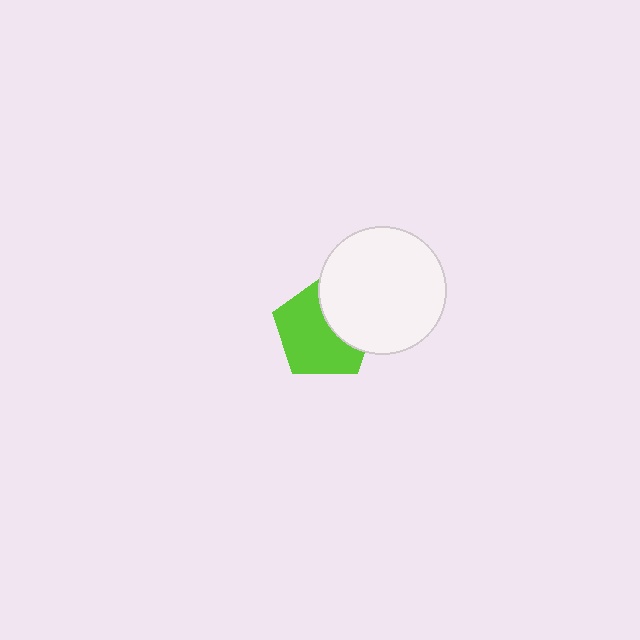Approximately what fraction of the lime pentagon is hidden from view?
Roughly 36% of the lime pentagon is hidden behind the white circle.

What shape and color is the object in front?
The object in front is a white circle.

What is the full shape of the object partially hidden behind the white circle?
The partially hidden object is a lime pentagon.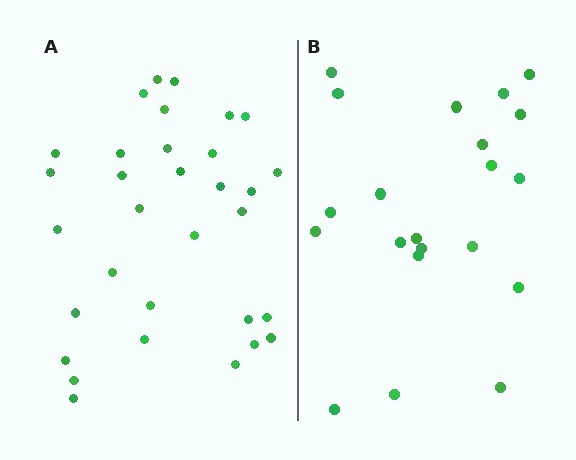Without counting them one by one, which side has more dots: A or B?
Region A (the left region) has more dots.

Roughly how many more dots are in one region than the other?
Region A has roughly 12 or so more dots than region B.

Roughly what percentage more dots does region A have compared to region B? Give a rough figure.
About 50% more.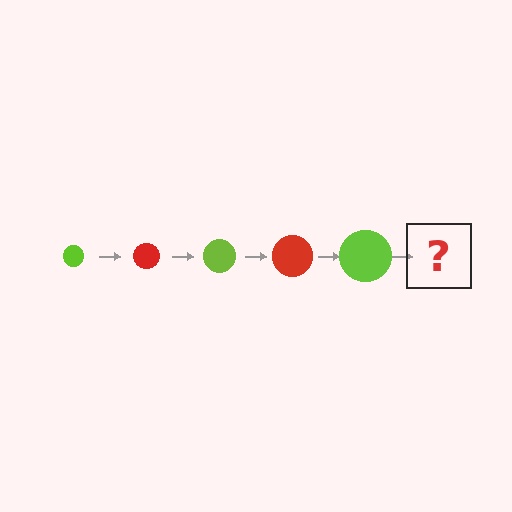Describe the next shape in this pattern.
It should be a red circle, larger than the previous one.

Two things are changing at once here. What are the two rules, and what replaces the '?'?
The two rules are that the circle grows larger each step and the color cycles through lime and red. The '?' should be a red circle, larger than the previous one.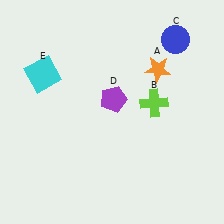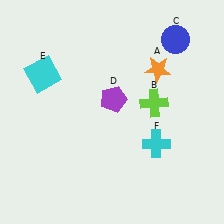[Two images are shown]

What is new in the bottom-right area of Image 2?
A cyan cross (F) was added in the bottom-right area of Image 2.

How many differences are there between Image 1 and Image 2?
There is 1 difference between the two images.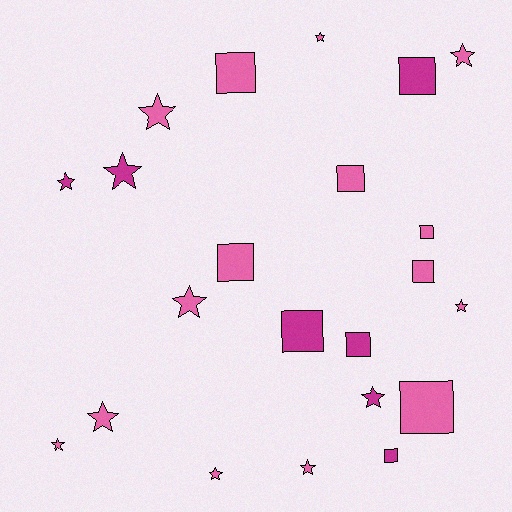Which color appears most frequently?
Pink, with 15 objects.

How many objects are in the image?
There are 22 objects.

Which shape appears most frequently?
Star, with 12 objects.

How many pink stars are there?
There are 9 pink stars.